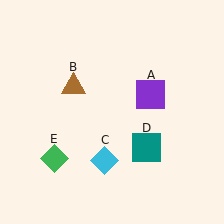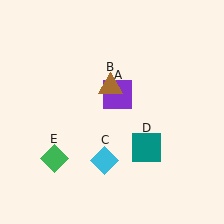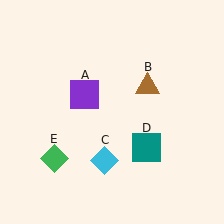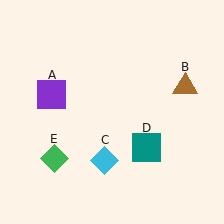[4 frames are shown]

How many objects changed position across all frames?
2 objects changed position: purple square (object A), brown triangle (object B).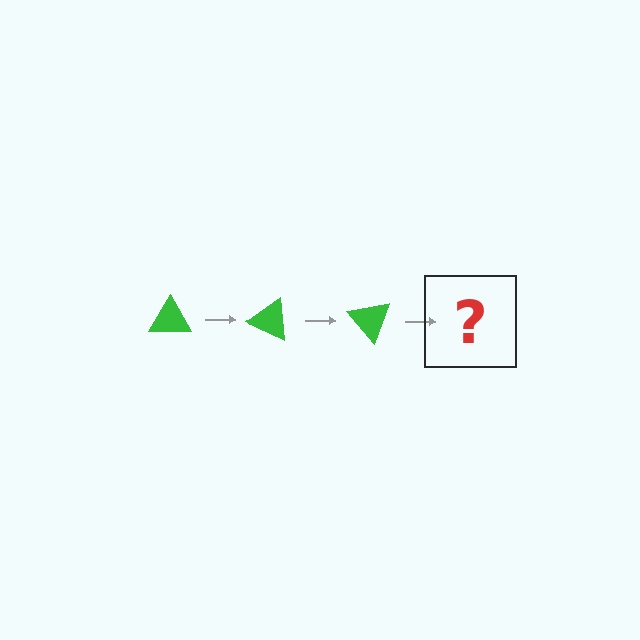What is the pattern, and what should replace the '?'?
The pattern is that the triangle rotates 25 degrees each step. The '?' should be a green triangle rotated 75 degrees.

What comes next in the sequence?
The next element should be a green triangle rotated 75 degrees.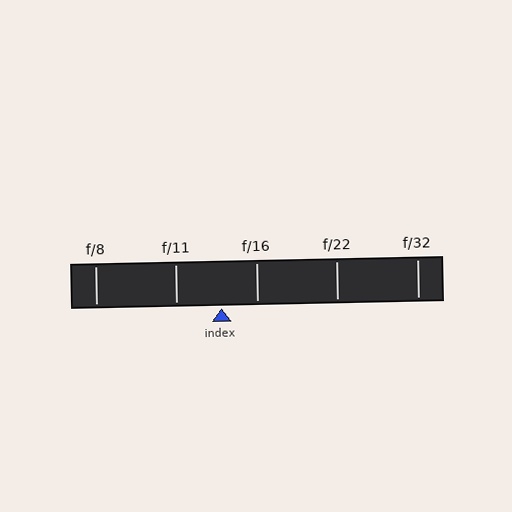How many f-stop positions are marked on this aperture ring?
There are 5 f-stop positions marked.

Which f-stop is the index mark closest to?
The index mark is closest to f/16.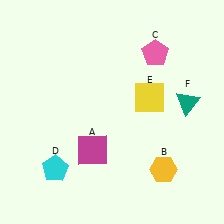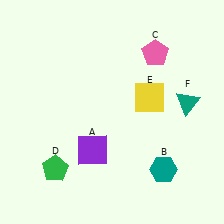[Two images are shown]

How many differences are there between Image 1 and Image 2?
There are 3 differences between the two images.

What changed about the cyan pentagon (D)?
In Image 1, D is cyan. In Image 2, it changed to green.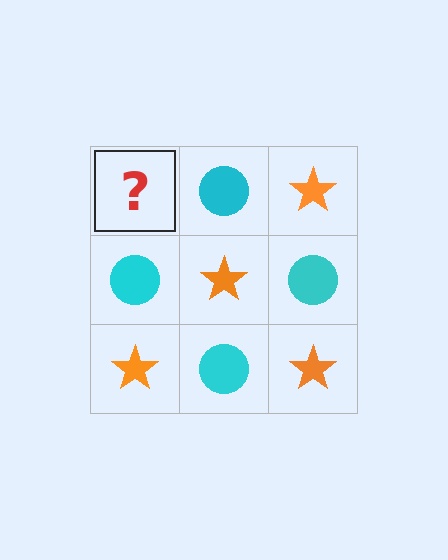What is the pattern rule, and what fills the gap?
The rule is that it alternates orange star and cyan circle in a checkerboard pattern. The gap should be filled with an orange star.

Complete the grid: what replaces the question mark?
The question mark should be replaced with an orange star.